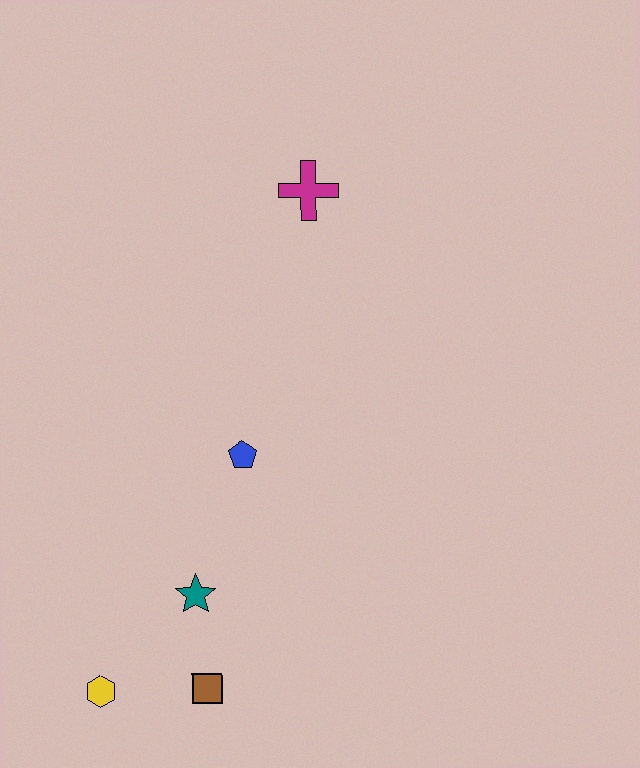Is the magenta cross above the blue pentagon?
Yes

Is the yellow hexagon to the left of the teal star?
Yes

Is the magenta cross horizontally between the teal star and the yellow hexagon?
No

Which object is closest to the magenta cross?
The blue pentagon is closest to the magenta cross.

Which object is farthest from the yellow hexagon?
The magenta cross is farthest from the yellow hexagon.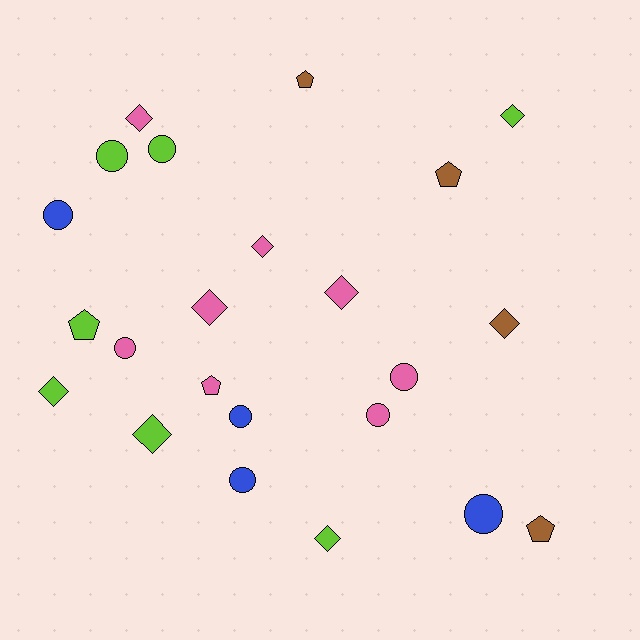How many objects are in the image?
There are 23 objects.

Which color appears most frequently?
Pink, with 8 objects.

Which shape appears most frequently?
Circle, with 9 objects.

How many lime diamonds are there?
There are 4 lime diamonds.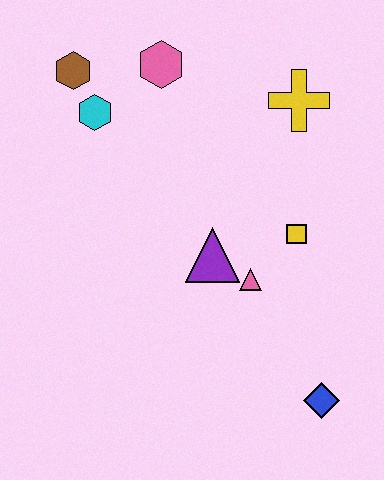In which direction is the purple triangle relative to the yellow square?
The purple triangle is to the left of the yellow square.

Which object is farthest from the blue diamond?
The brown hexagon is farthest from the blue diamond.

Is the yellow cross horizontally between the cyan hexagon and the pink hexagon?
No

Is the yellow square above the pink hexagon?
No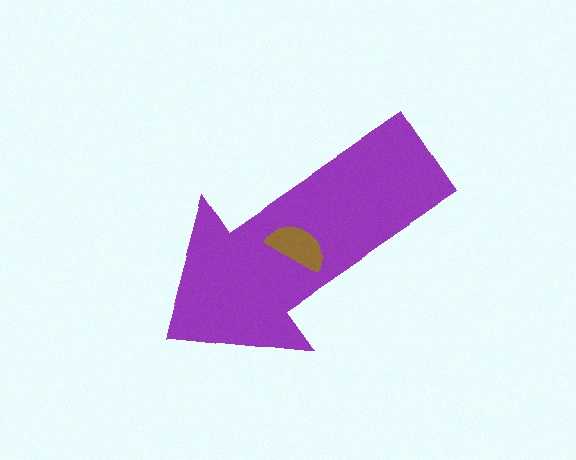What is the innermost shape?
The brown semicircle.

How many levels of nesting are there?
2.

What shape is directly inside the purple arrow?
The brown semicircle.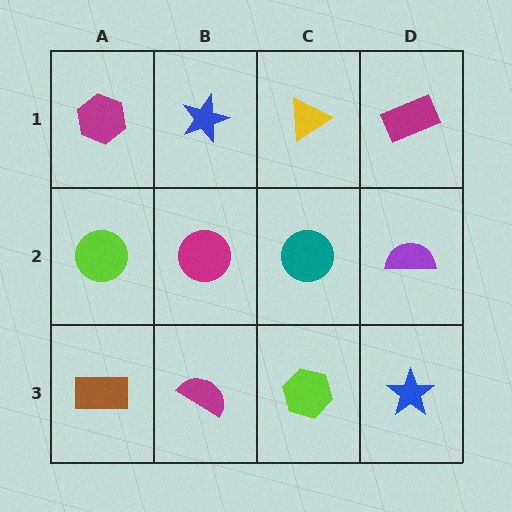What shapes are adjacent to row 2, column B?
A blue star (row 1, column B), a magenta semicircle (row 3, column B), a lime circle (row 2, column A), a teal circle (row 2, column C).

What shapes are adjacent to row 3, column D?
A purple semicircle (row 2, column D), a lime hexagon (row 3, column C).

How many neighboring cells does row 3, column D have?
2.